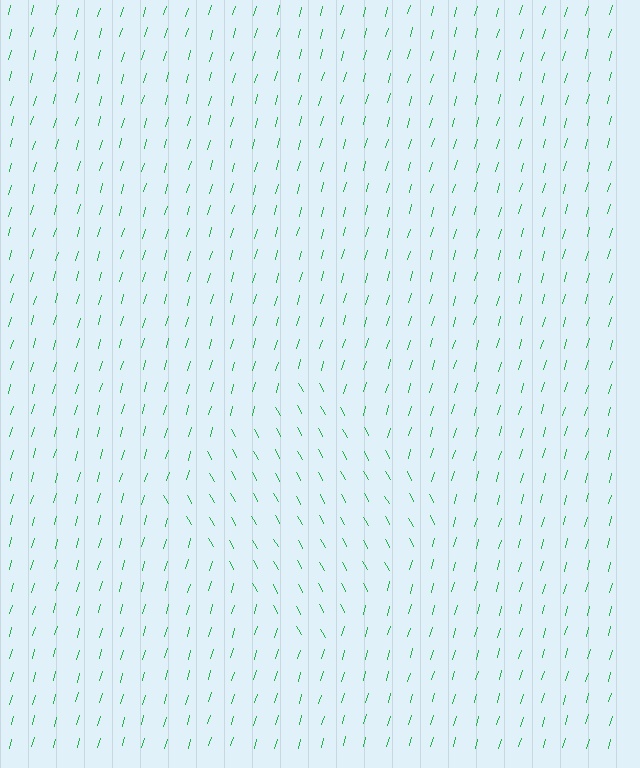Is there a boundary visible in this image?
Yes, there is a texture boundary formed by a change in line orientation.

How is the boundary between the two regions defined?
The boundary is defined purely by a change in line orientation (approximately 45 degrees difference). All lines are the same color and thickness.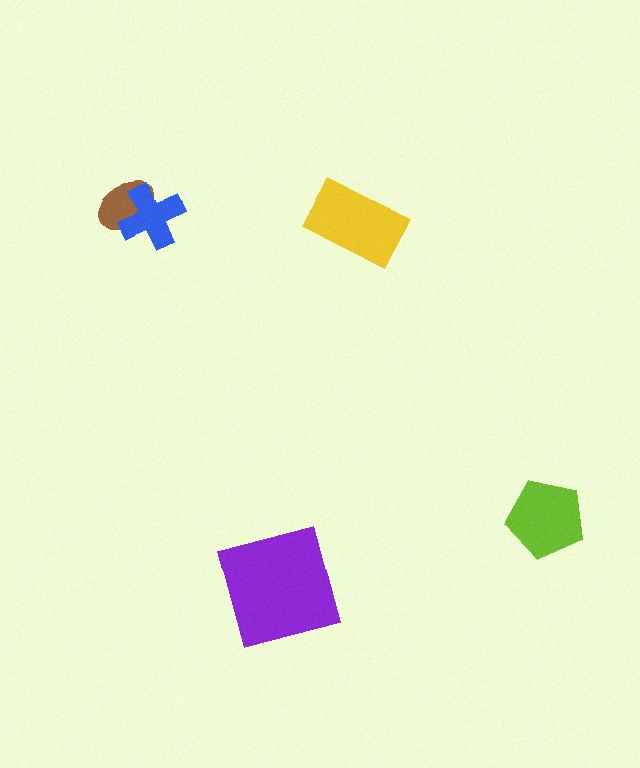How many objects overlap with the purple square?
0 objects overlap with the purple square.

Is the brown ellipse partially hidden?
Yes, it is partially covered by another shape.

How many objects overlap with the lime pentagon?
0 objects overlap with the lime pentagon.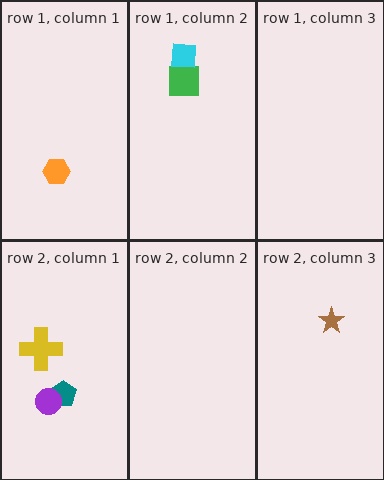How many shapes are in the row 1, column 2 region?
2.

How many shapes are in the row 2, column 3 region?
1.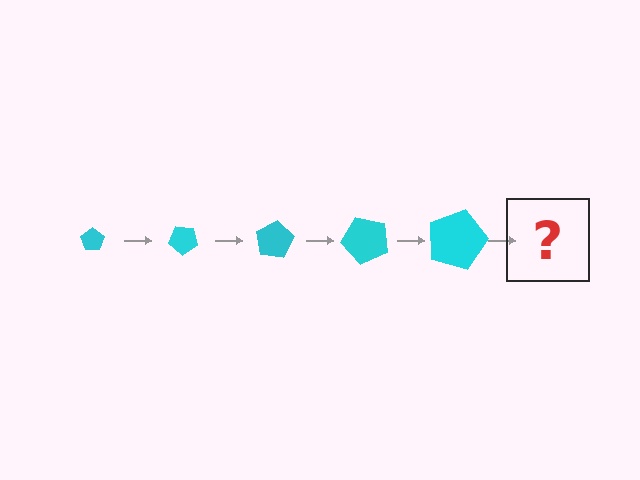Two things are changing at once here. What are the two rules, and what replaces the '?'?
The two rules are that the pentagon grows larger each step and it rotates 40 degrees each step. The '?' should be a pentagon, larger than the previous one and rotated 200 degrees from the start.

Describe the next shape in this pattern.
It should be a pentagon, larger than the previous one and rotated 200 degrees from the start.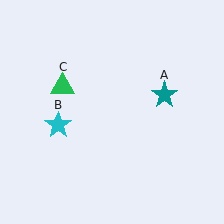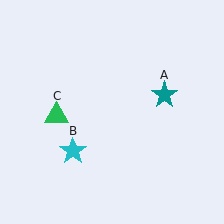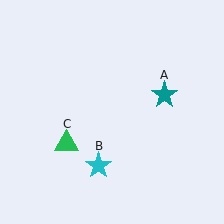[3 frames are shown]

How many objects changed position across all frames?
2 objects changed position: cyan star (object B), green triangle (object C).